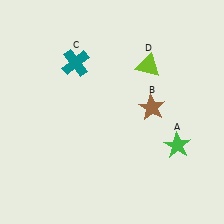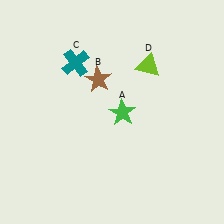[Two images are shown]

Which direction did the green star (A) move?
The green star (A) moved left.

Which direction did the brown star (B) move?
The brown star (B) moved left.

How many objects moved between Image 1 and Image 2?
2 objects moved between the two images.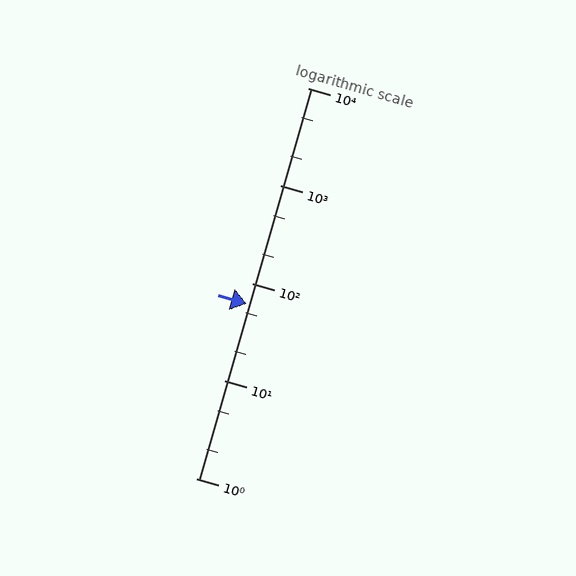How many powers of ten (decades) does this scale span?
The scale spans 4 decades, from 1 to 10000.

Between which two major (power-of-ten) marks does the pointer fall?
The pointer is between 10 and 100.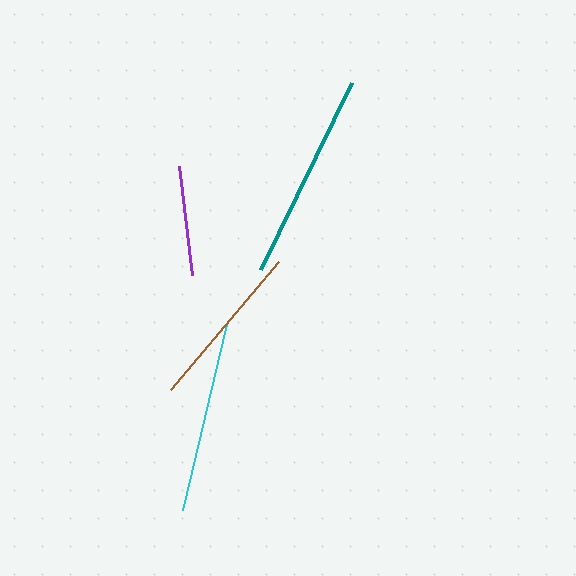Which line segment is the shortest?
The purple line is the shortest at approximately 110 pixels.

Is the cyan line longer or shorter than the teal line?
The teal line is longer than the cyan line.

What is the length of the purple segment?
The purple segment is approximately 110 pixels long.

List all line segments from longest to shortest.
From longest to shortest: teal, cyan, brown, purple.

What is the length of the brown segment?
The brown segment is approximately 167 pixels long.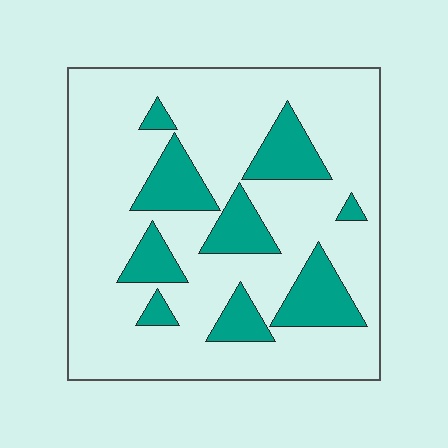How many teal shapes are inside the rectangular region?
9.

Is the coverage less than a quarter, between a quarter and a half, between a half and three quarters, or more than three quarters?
Less than a quarter.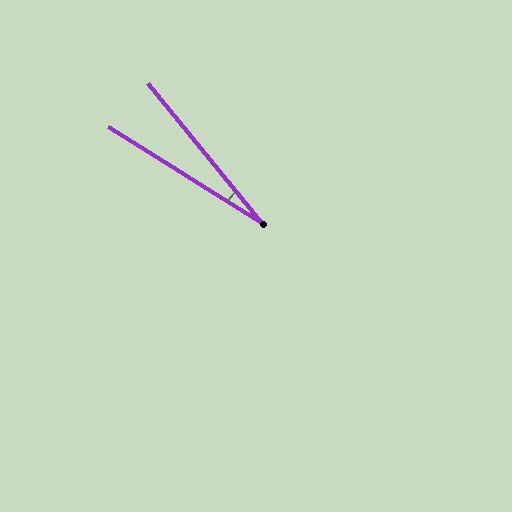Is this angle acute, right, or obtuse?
It is acute.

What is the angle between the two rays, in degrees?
Approximately 19 degrees.